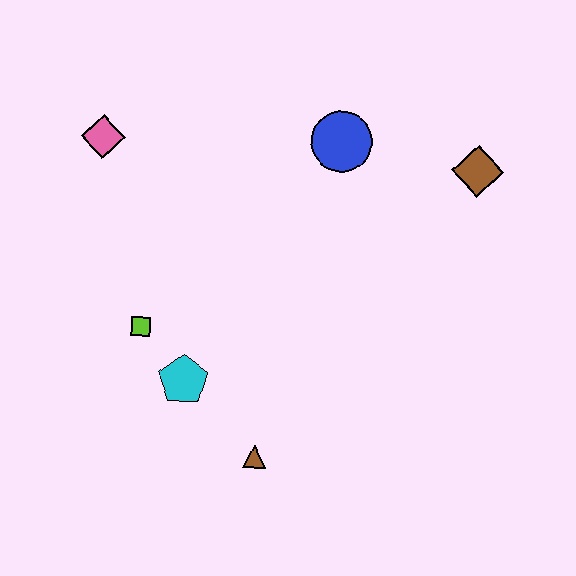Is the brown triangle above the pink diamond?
No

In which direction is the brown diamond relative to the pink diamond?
The brown diamond is to the right of the pink diamond.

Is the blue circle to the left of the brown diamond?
Yes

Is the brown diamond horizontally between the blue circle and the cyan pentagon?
No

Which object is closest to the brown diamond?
The blue circle is closest to the brown diamond.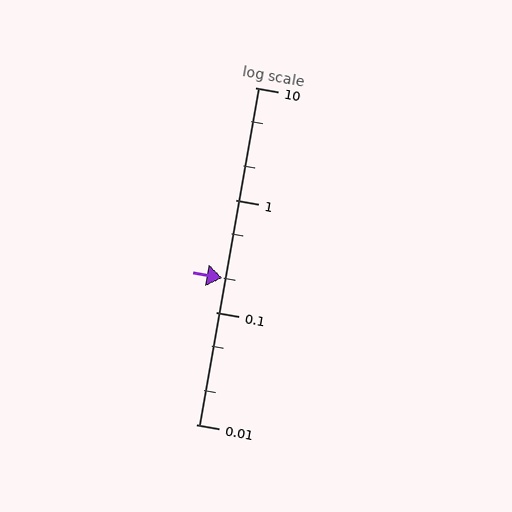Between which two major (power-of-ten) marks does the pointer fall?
The pointer is between 0.1 and 1.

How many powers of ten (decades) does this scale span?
The scale spans 3 decades, from 0.01 to 10.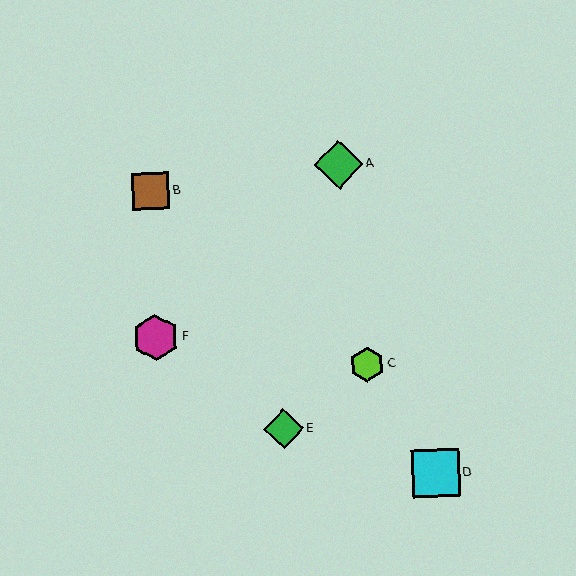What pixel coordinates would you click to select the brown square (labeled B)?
Click at (150, 191) to select the brown square B.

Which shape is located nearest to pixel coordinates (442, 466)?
The cyan square (labeled D) at (436, 473) is nearest to that location.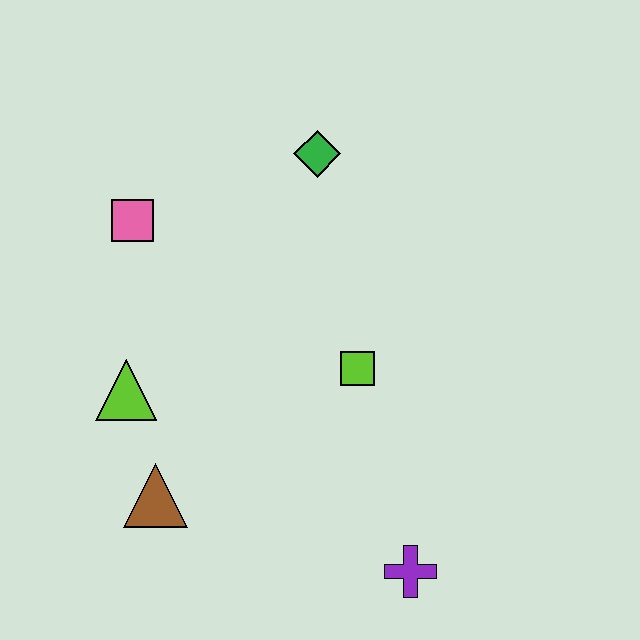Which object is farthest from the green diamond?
The purple cross is farthest from the green diamond.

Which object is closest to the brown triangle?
The lime triangle is closest to the brown triangle.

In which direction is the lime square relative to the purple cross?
The lime square is above the purple cross.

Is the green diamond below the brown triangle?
No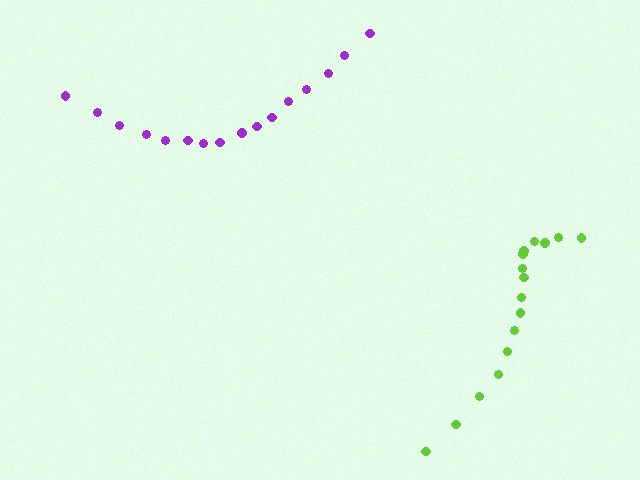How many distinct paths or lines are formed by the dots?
There are 2 distinct paths.